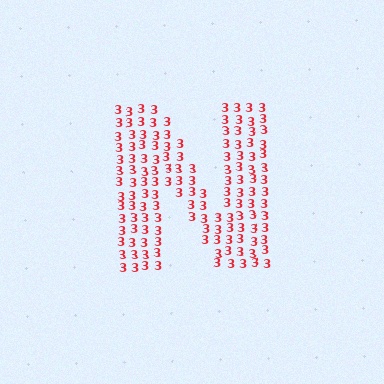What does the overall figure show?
The overall figure shows the letter N.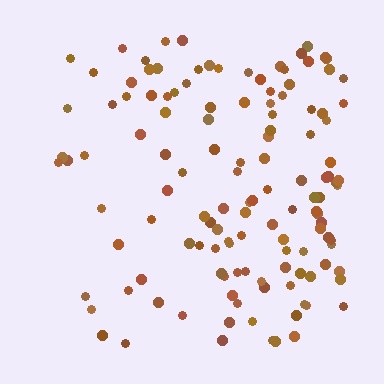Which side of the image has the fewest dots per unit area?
The left.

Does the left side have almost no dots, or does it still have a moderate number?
Still a moderate number, just noticeably fewer than the right.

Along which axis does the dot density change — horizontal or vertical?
Horizontal.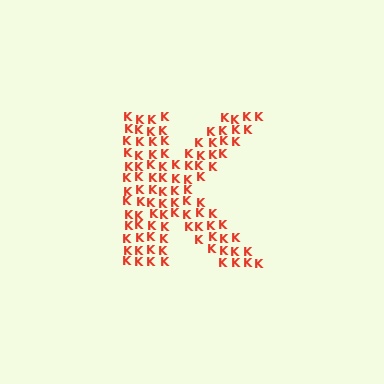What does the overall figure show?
The overall figure shows the letter K.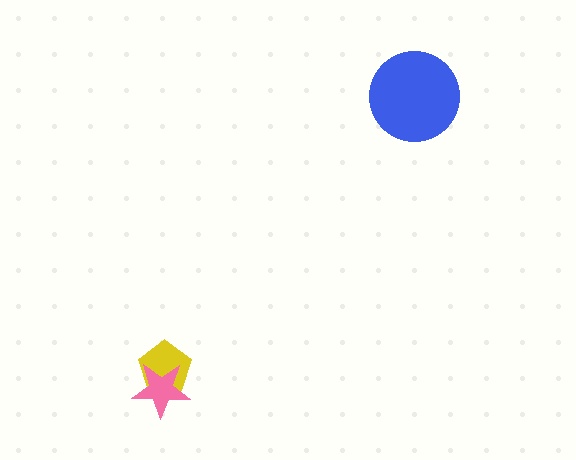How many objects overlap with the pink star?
1 object overlaps with the pink star.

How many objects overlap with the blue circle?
0 objects overlap with the blue circle.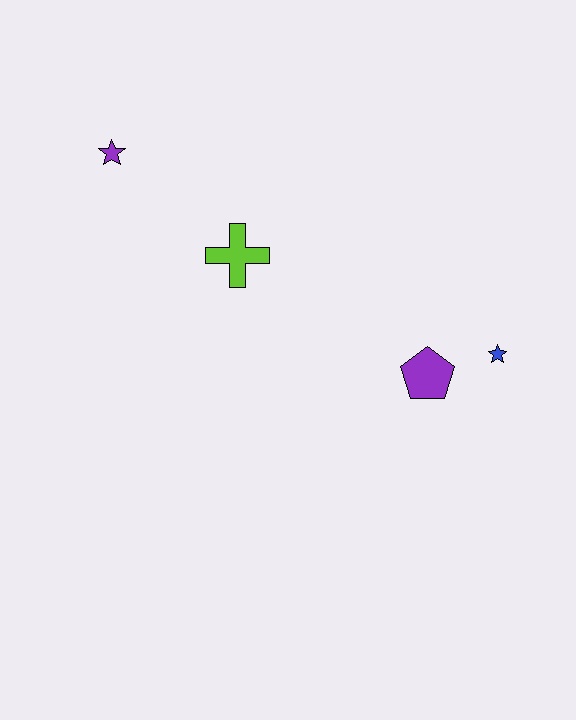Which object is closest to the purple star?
The lime cross is closest to the purple star.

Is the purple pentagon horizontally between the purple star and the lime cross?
No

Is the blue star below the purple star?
Yes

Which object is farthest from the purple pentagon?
The purple star is farthest from the purple pentagon.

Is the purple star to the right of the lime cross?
No